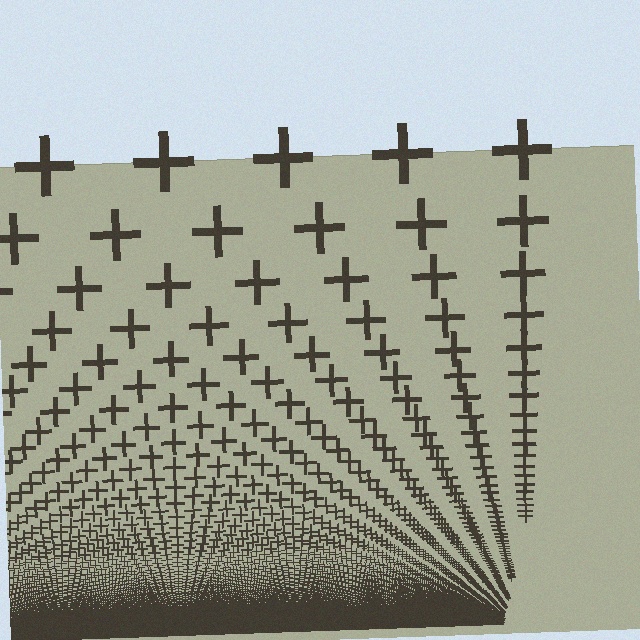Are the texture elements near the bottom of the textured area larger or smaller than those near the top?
Smaller. The gradient is inverted — elements near the bottom are smaller and denser.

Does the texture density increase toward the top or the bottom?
Density increases toward the bottom.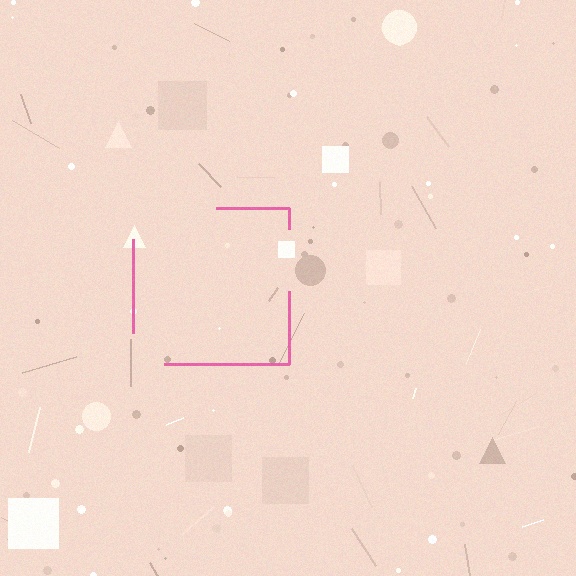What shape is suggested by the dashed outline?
The dashed outline suggests a square.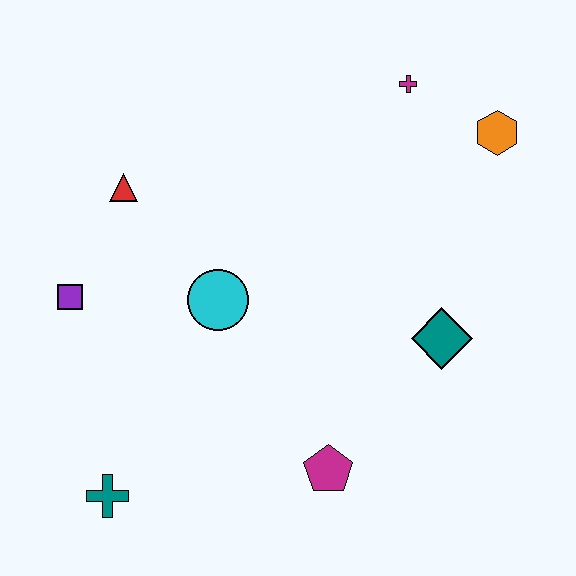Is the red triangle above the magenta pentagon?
Yes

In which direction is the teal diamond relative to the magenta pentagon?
The teal diamond is above the magenta pentagon.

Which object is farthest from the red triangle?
The orange hexagon is farthest from the red triangle.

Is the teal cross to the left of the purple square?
No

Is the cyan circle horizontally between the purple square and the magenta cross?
Yes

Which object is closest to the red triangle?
The purple square is closest to the red triangle.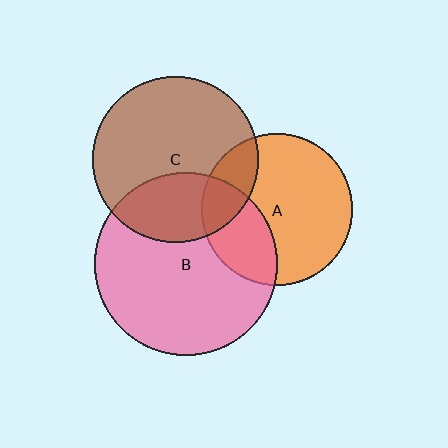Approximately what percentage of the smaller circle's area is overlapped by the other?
Approximately 30%.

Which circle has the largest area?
Circle B (pink).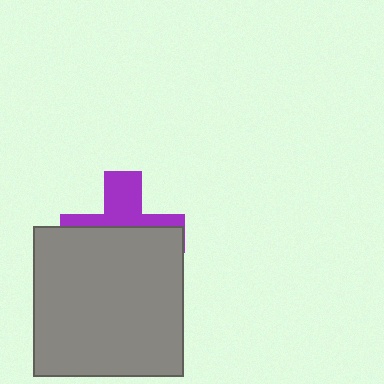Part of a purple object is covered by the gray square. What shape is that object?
It is a cross.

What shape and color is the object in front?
The object in front is a gray square.